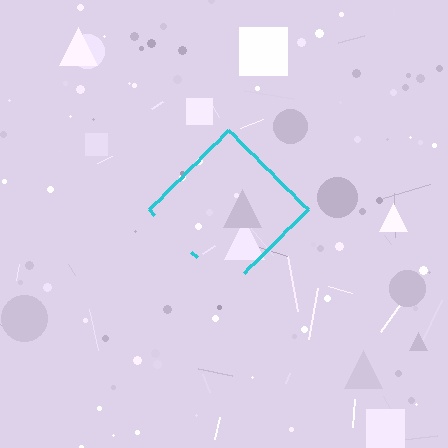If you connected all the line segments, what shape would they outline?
They would outline a diamond.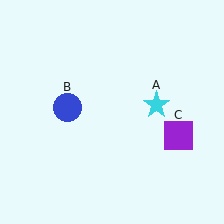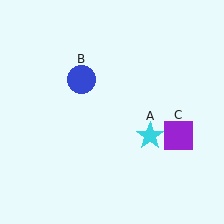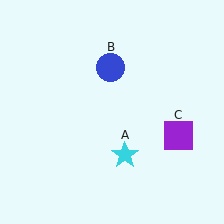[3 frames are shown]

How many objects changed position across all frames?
2 objects changed position: cyan star (object A), blue circle (object B).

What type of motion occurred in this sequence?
The cyan star (object A), blue circle (object B) rotated clockwise around the center of the scene.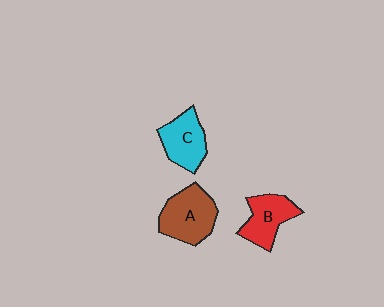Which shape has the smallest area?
Shape B (red).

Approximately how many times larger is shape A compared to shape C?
Approximately 1.2 times.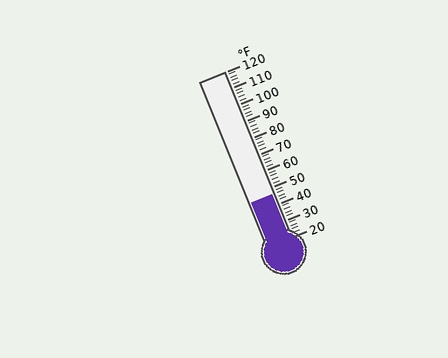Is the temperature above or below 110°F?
The temperature is below 110°F.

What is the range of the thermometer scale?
The thermometer scale ranges from 20°F to 120°F.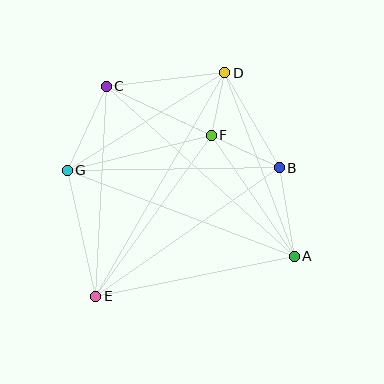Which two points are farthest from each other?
Points D and E are farthest from each other.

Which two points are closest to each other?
Points D and F are closest to each other.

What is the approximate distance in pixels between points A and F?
The distance between A and F is approximately 146 pixels.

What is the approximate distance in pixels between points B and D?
The distance between B and D is approximately 109 pixels.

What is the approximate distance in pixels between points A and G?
The distance between A and G is approximately 242 pixels.